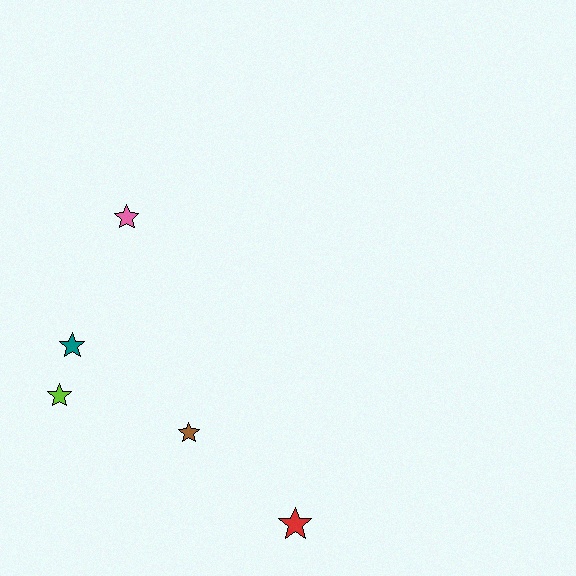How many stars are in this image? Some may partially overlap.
There are 5 stars.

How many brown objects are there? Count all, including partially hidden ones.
There is 1 brown object.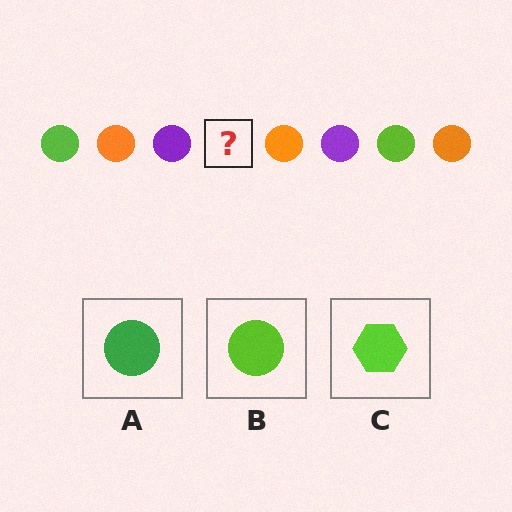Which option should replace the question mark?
Option B.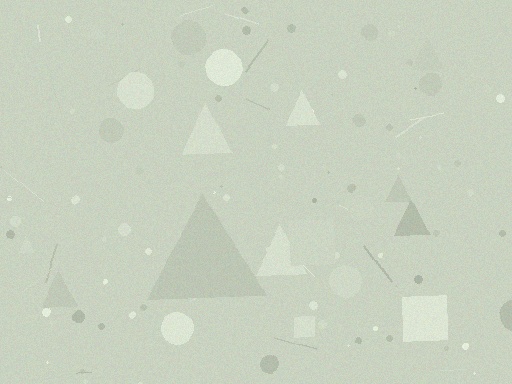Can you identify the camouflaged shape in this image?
The camouflaged shape is a triangle.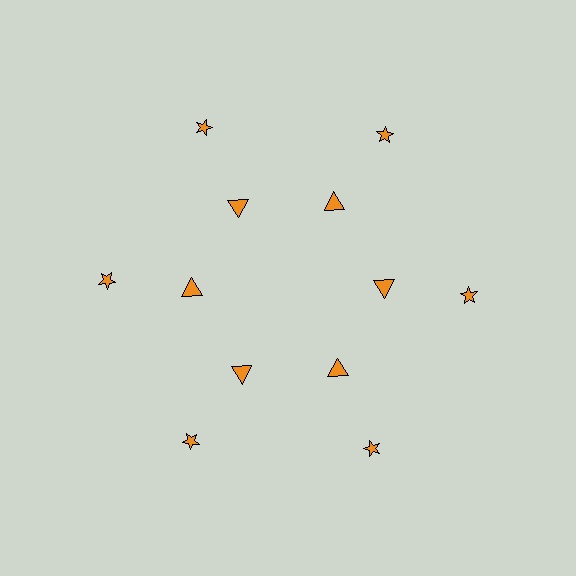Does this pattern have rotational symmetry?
Yes, this pattern has 6-fold rotational symmetry. It looks the same after rotating 60 degrees around the center.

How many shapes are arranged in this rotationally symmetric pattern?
There are 12 shapes, arranged in 6 groups of 2.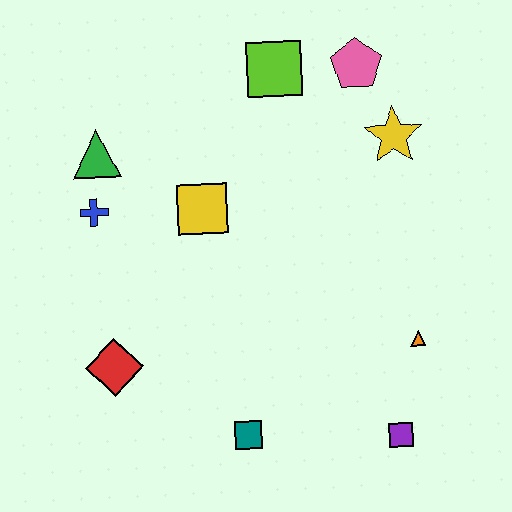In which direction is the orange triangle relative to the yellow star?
The orange triangle is below the yellow star.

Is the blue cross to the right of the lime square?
No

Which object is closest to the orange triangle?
The purple square is closest to the orange triangle.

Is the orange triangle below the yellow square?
Yes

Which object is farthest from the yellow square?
The purple square is farthest from the yellow square.